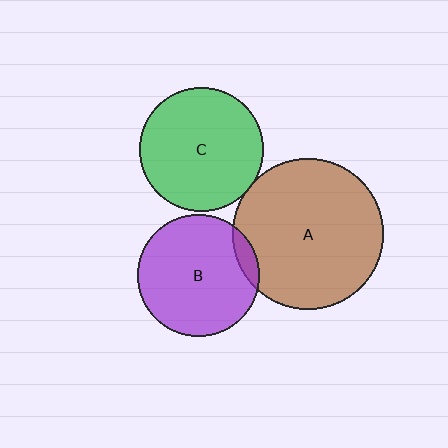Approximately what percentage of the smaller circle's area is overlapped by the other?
Approximately 5%.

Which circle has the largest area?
Circle A (brown).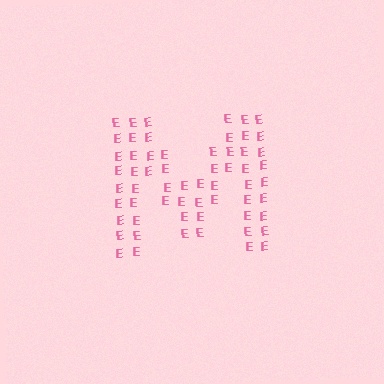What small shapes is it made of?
It is made of small letter E's.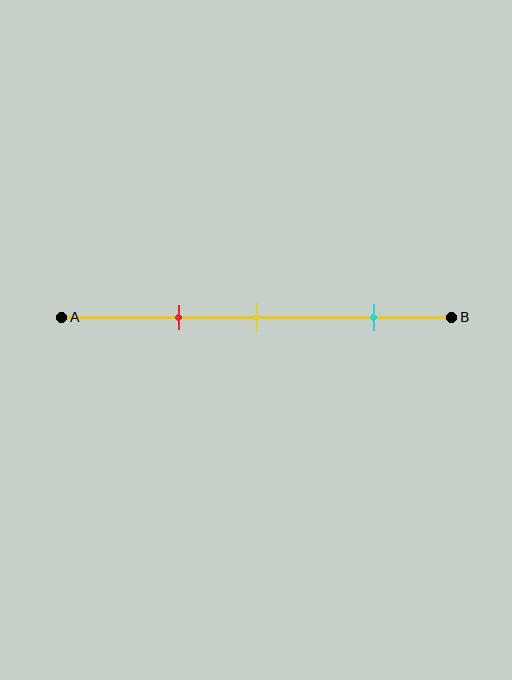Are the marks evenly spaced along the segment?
No, the marks are not evenly spaced.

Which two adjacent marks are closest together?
The red and yellow marks are the closest adjacent pair.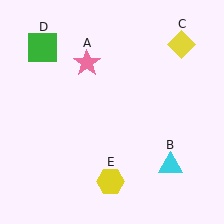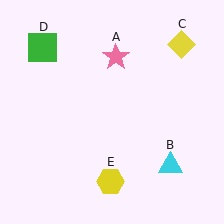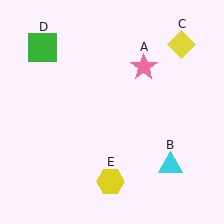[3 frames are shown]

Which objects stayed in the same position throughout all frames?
Cyan triangle (object B) and yellow diamond (object C) and green square (object D) and yellow hexagon (object E) remained stationary.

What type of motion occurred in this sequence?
The pink star (object A) rotated clockwise around the center of the scene.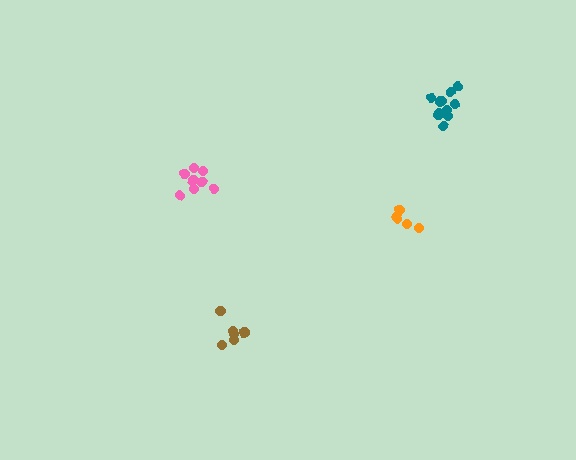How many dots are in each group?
Group 1: 8 dots, Group 2: 11 dots, Group 3: 6 dots, Group 4: 5 dots (30 total).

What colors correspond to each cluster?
The clusters are colored: pink, teal, brown, orange.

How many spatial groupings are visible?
There are 4 spatial groupings.